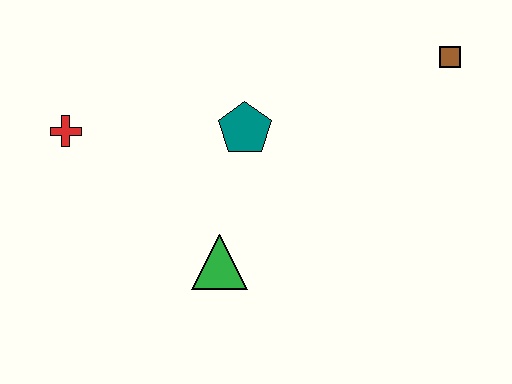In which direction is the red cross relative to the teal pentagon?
The red cross is to the left of the teal pentagon.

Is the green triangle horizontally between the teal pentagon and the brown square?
No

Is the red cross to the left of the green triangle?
Yes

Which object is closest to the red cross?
The teal pentagon is closest to the red cross.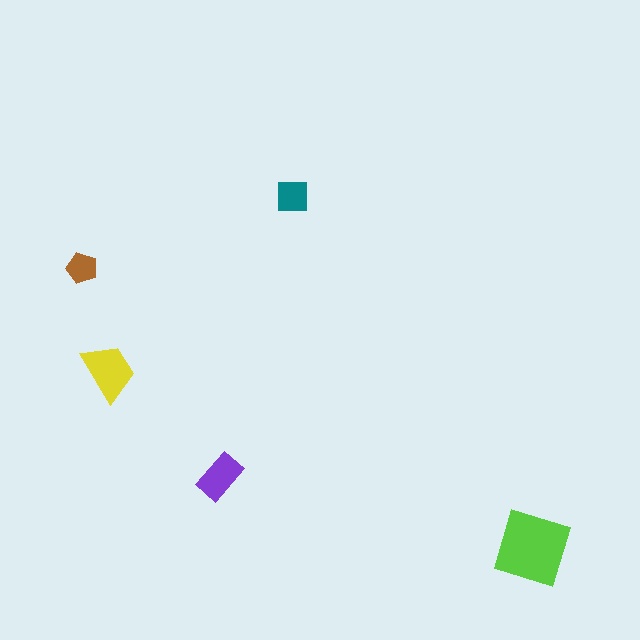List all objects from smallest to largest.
The brown pentagon, the teal square, the purple rectangle, the yellow trapezoid, the lime diamond.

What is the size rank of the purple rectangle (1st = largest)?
3rd.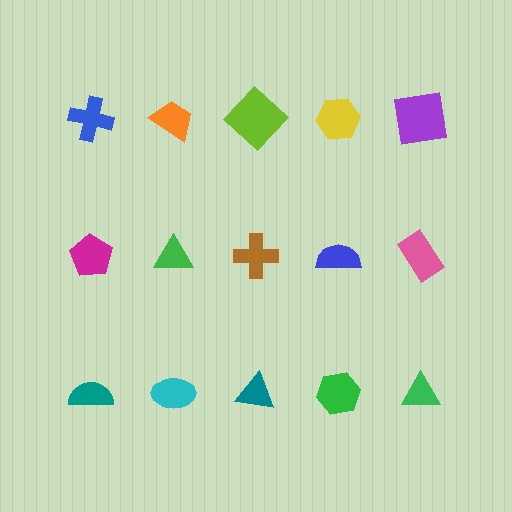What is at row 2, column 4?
A blue semicircle.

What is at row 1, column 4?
A yellow hexagon.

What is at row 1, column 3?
A lime diamond.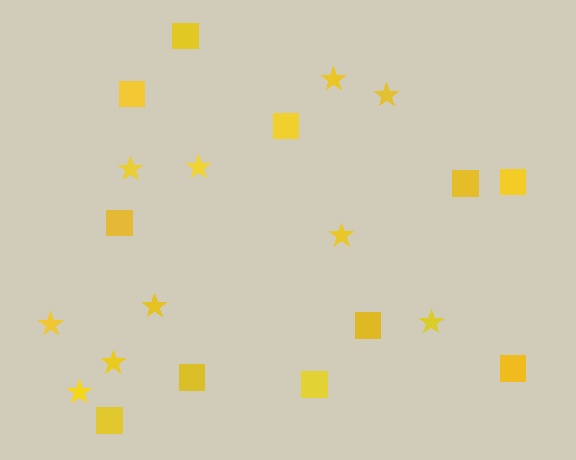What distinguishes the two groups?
There are 2 groups: one group of stars (10) and one group of squares (11).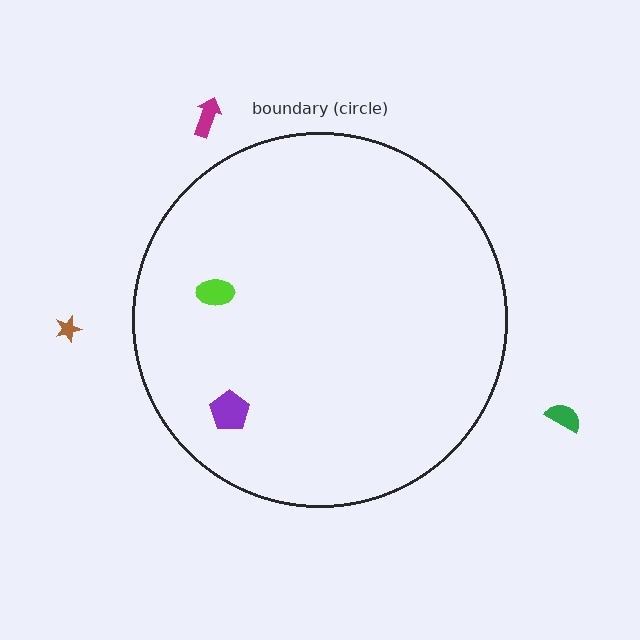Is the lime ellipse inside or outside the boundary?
Inside.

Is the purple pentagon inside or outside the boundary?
Inside.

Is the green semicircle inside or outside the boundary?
Outside.